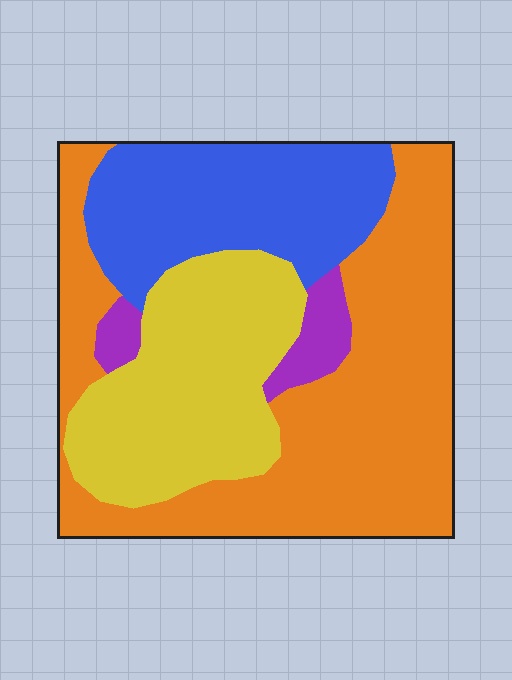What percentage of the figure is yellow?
Yellow takes up about one quarter (1/4) of the figure.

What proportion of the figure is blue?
Blue takes up about one quarter (1/4) of the figure.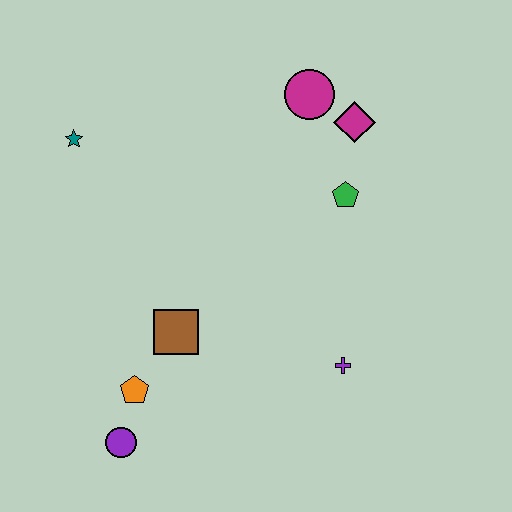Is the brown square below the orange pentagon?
No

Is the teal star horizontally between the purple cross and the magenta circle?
No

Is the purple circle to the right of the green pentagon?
No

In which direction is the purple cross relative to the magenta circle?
The purple cross is below the magenta circle.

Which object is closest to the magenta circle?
The magenta diamond is closest to the magenta circle.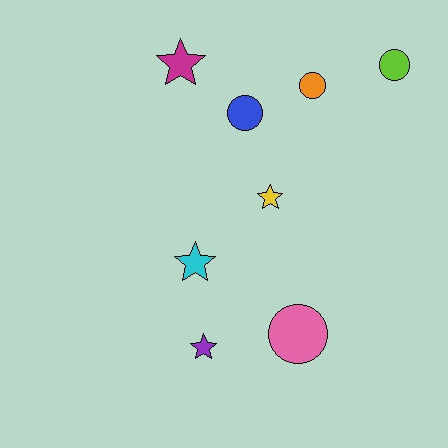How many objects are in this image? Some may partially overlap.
There are 8 objects.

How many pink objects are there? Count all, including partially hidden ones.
There is 1 pink object.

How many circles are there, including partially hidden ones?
There are 4 circles.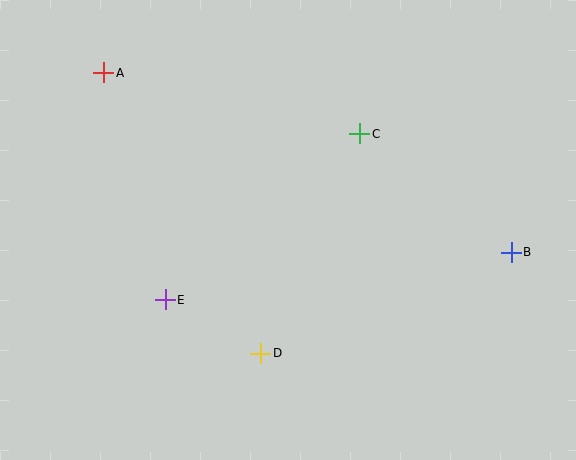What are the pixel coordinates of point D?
Point D is at (261, 353).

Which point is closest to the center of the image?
Point C at (360, 134) is closest to the center.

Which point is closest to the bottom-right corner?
Point B is closest to the bottom-right corner.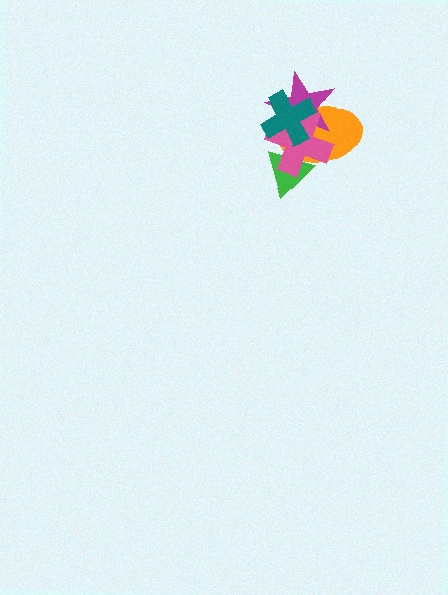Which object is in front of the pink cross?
The teal cross is in front of the pink cross.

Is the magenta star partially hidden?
Yes, it is partially covered by another shape.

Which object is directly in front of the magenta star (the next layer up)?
The pink cross is directly in front of the magenta star.